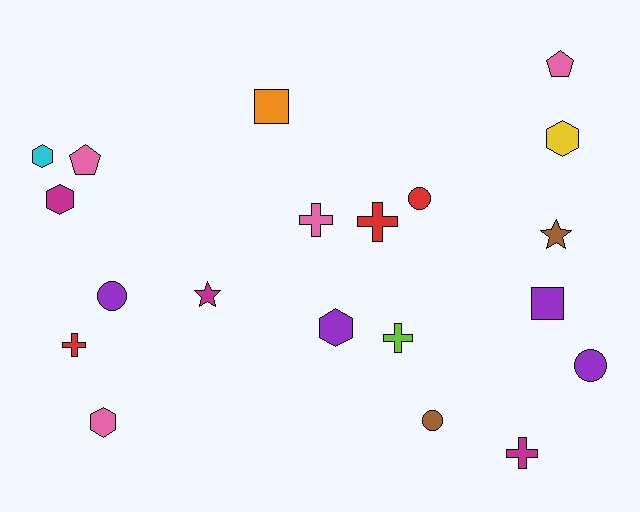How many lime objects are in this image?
There is 1 lime object.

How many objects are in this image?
There are 20 objects.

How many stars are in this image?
There are 2 stars.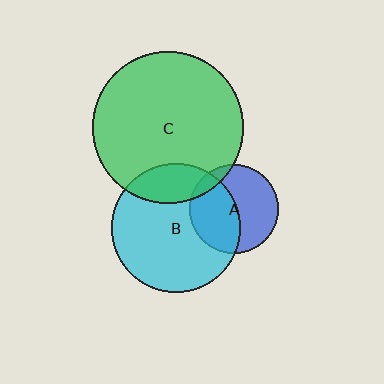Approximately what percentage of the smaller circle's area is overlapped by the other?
Approximately 20%.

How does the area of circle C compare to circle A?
Approximately 2.9 times.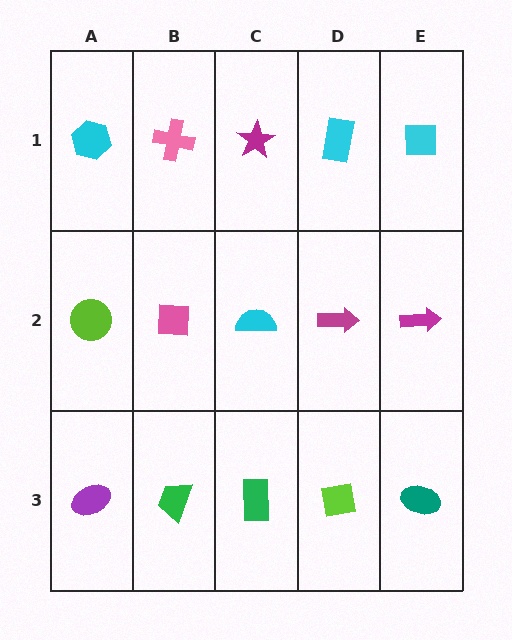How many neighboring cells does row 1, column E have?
2.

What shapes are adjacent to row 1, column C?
A cyan semicircle (row 2, column C), a pink cross (row 1, column B), a cyan rectangle (row 1, column D).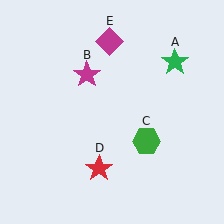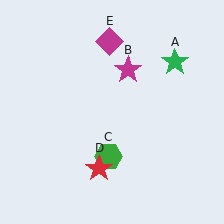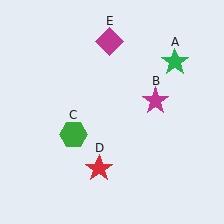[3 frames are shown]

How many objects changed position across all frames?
2 objects changed position: magenta star (object B), green hexagon (object C).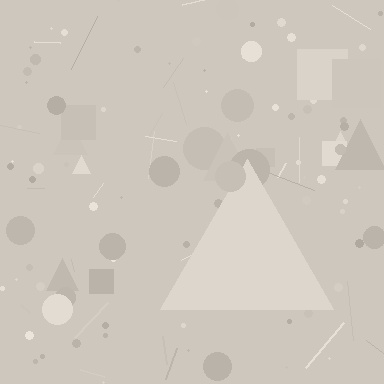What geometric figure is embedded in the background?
A triangle is embedded in the background.